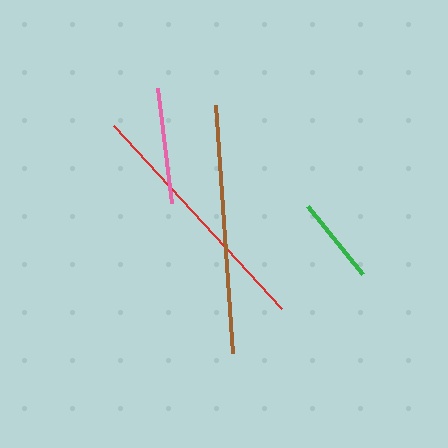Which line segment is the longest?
The brown line is the longest at approximately 249 pixels.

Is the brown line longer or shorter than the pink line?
The brown line is longer than the pink line.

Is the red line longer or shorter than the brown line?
The brown line is longer than the red line.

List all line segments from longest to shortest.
From longest to shortest: brown, red, pink, green.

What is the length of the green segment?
The green segment is approximately 87 pixels long.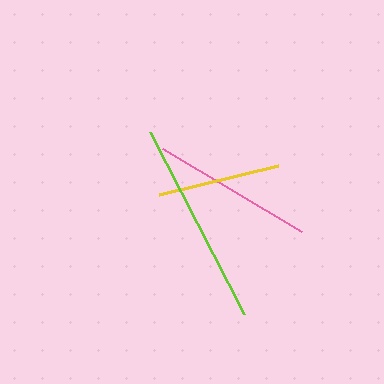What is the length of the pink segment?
The pink segment is approximately 162 pixels long.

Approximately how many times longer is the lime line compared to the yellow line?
The lime line is approximately 1.7 times the length of the yellow line.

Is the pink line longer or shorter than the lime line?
The lime line is longer than the pink line.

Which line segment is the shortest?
The yellow line is the shortest at approximately 122 pixels.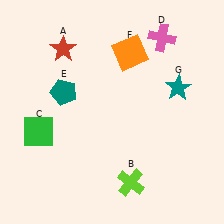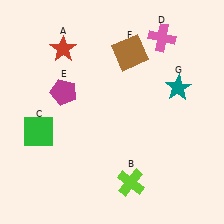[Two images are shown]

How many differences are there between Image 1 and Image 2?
There are 2 differences between the two images.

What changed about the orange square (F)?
In Image 1, F is orange. In Image 2, it changed to brown.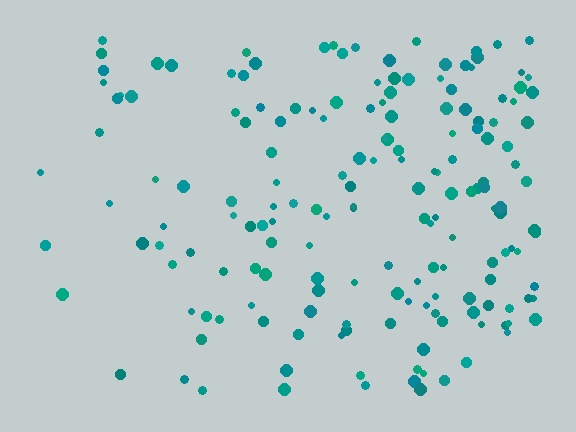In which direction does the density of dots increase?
From left to right, with the right side densest.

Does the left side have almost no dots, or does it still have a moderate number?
Still a moderate number, just noticeably fewer than the right.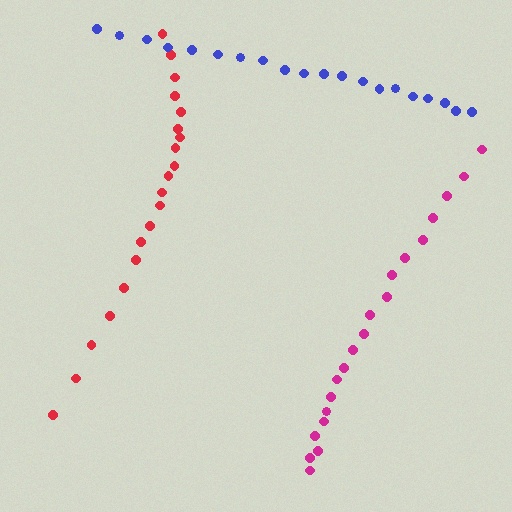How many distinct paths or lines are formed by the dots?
There are 3 distinct paths.